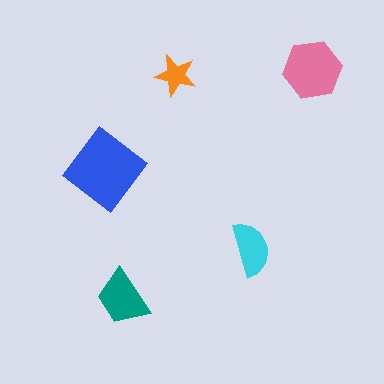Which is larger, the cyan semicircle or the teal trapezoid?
The teal trapezoid.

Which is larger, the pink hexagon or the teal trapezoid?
The pink hexagon.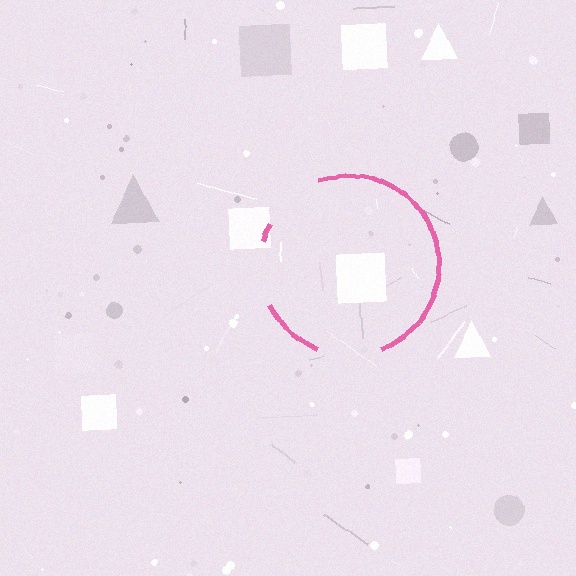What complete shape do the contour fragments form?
The contour fragments form a circle.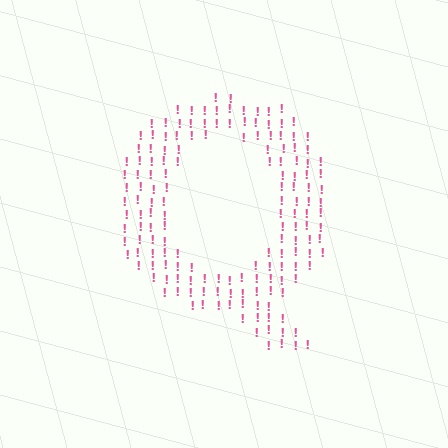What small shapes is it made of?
It is made of small exclamation marks.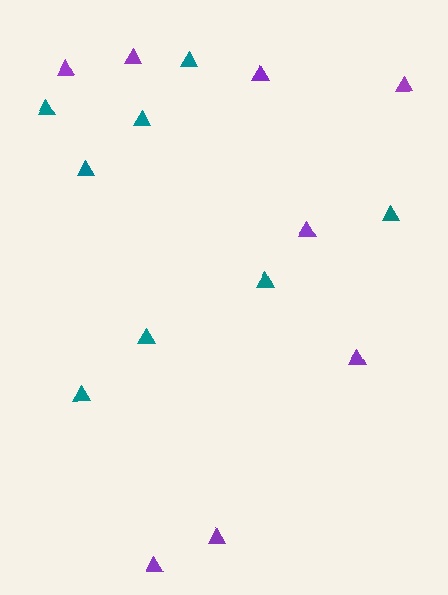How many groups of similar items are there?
There are 2 groups: one group of teal triangles (8) and one group of purple triangles (8).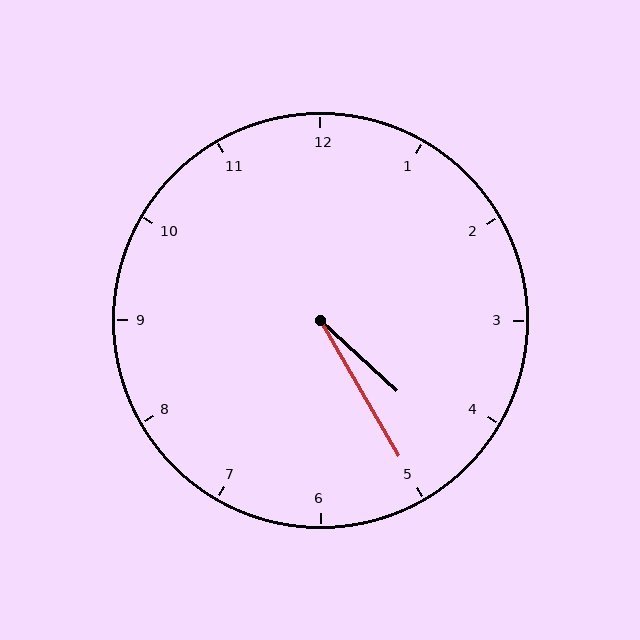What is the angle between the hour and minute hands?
Approximately 18 degrees.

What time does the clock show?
4:25.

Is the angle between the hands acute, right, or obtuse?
It is acute.